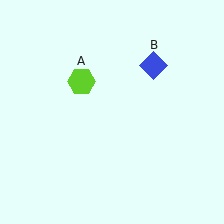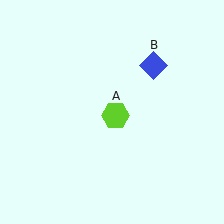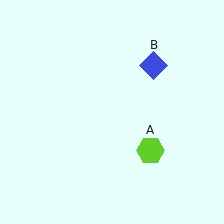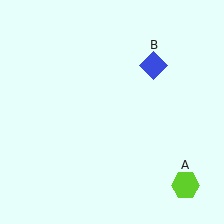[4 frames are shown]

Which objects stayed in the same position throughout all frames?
Blue diamond (object B) remained stationary.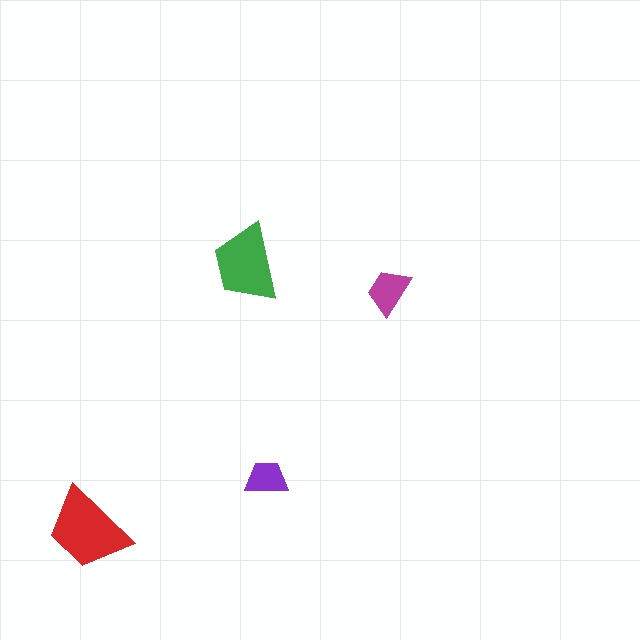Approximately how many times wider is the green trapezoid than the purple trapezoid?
About 2 times wider.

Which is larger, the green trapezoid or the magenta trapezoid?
The green one.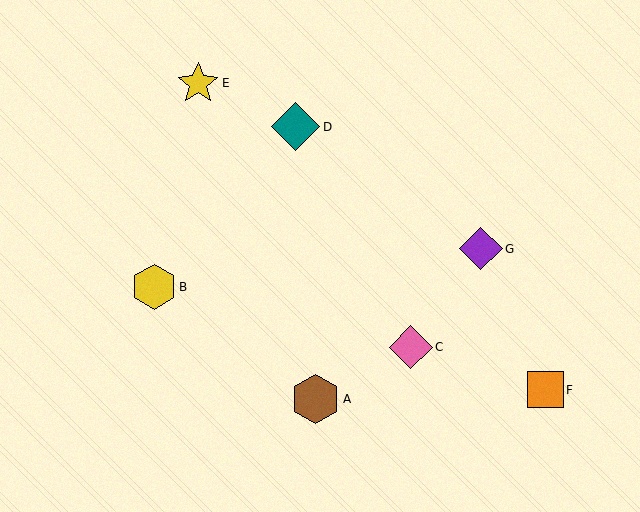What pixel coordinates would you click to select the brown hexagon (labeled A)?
Click at (316, 399) to select the brown hexagon A.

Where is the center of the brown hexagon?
The center of the brown hexagon is at (316, 399).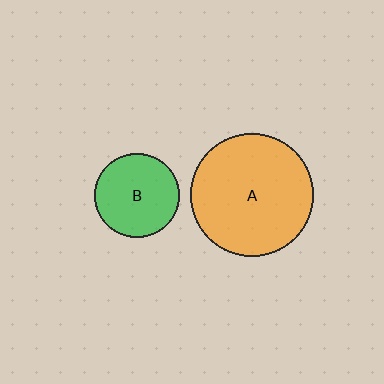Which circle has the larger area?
Circle A (orange).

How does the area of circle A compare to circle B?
Approximately 2.1 times.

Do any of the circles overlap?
No, none of the circles overlap.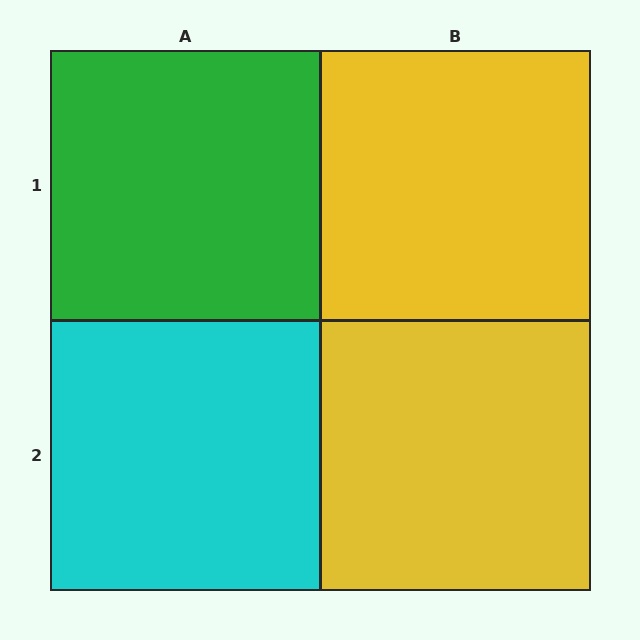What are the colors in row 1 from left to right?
Green, yellow.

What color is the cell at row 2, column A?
Cyan.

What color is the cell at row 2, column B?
Yellow.